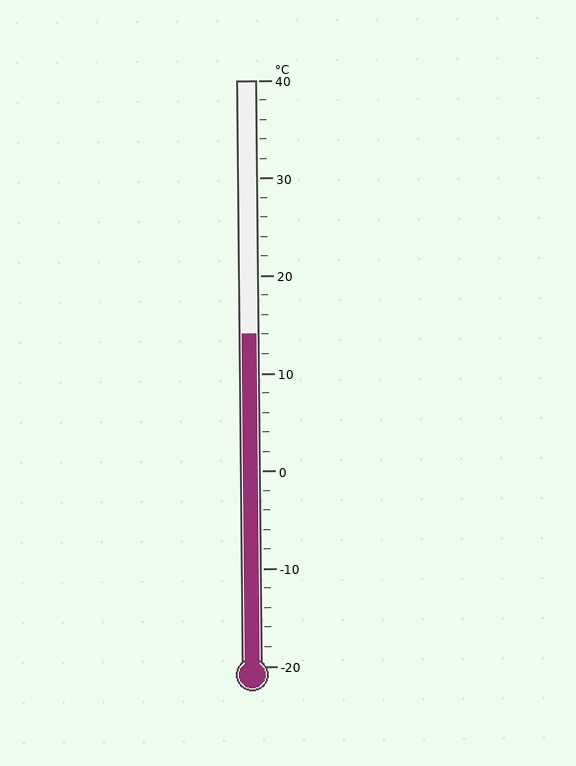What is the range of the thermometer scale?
The thermometer scale ranges from -20°C to 40°C.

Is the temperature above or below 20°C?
The temperature is below 20°C.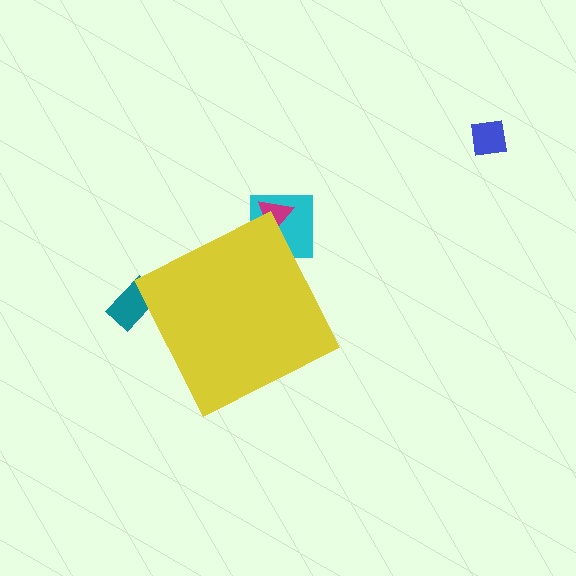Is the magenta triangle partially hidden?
Yes, the magenta triangle is partially hidden behind the yellow diamond.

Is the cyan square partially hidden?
Yes, the cyan square is partially hidden behind the yellow diamond.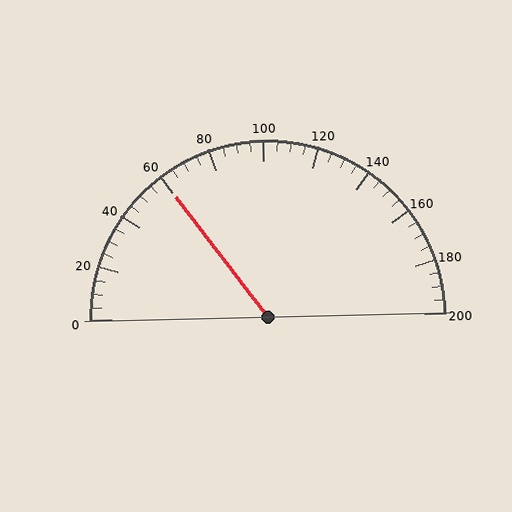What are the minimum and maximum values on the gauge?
The gauge ranges from 0 to 200.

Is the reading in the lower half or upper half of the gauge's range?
The reading is in the lower half of the range (0 to 200).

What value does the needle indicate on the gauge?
The needle indicates approximately 60.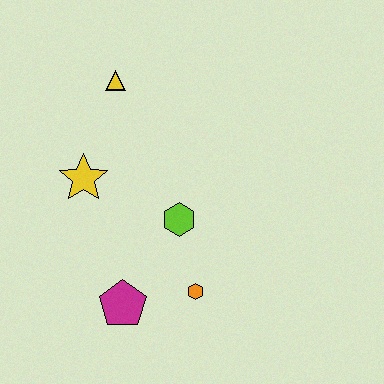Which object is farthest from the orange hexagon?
The yellow triangle is farthest from the orange hexagon.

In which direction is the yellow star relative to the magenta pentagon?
The yellow star is above the magenta pentagon.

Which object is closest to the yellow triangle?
The yellow star is closest to the yellow triangle.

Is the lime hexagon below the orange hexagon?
No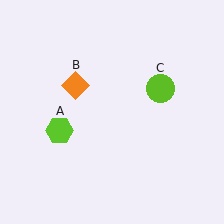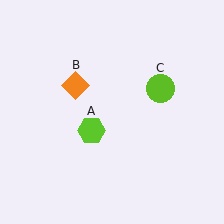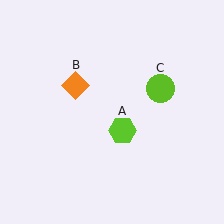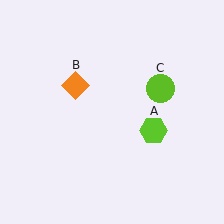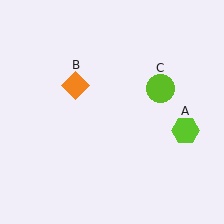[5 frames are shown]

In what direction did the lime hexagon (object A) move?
The lime hexagon (object A) moved right.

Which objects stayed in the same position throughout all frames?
Orange diamond (object B) and lime circle (object C) remained stationary.